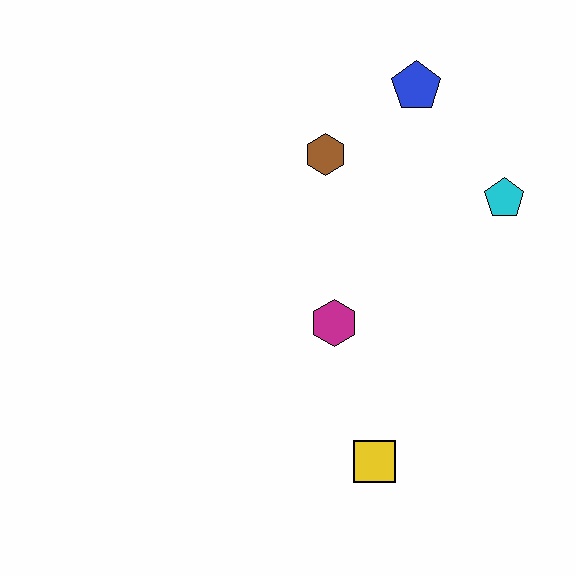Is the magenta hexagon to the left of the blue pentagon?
Yes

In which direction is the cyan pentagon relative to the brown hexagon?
The cyan pentagon is to the right of the brown hexagon.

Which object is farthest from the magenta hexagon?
The blue pentagon is farthest from the magenta hexagon.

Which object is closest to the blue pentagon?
The brown hexagon is closest to the blue pentagon.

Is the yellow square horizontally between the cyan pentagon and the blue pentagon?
No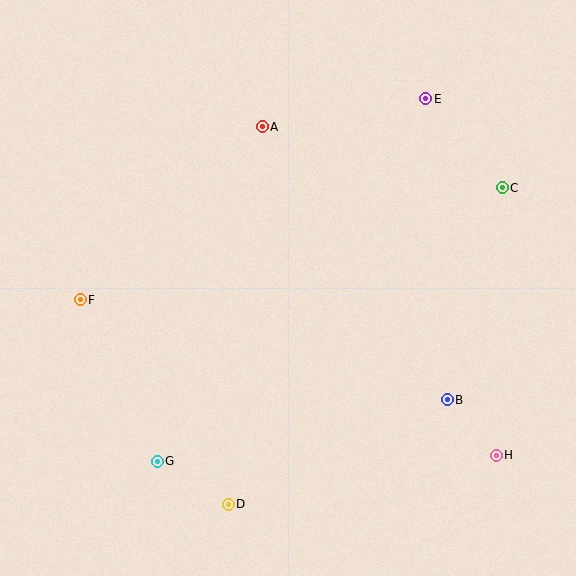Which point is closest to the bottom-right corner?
Point H is closest to the bottom-right corner.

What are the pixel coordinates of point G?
Point G is at (157, 461).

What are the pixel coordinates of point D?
Point D is at (228, 504).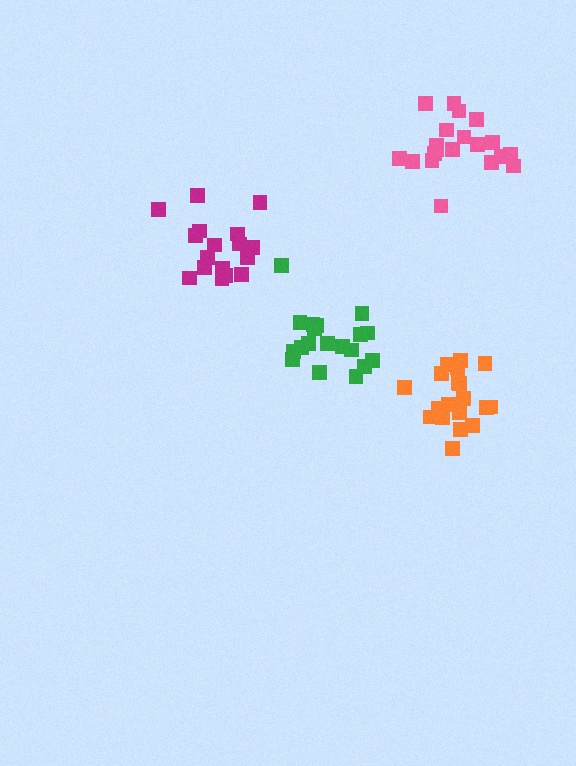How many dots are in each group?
Group 1: 19 dots, Group 2: 20 dots, Group 3: 17 dots, Group 4: 19 dots (75 total).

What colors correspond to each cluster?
The clusters are colored: orange, pink, magenta, green.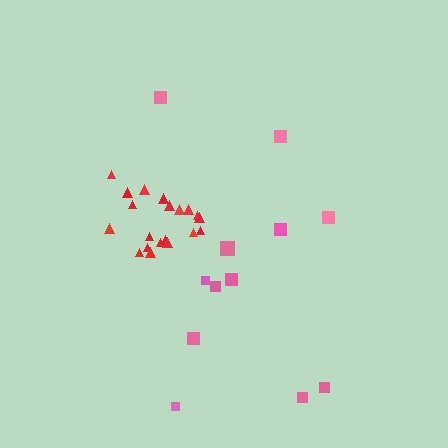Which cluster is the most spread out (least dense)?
Pink.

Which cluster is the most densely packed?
Red.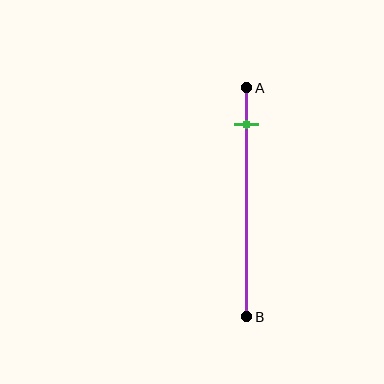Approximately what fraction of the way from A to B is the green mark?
The green mark is approximately 15% of the way from A to B.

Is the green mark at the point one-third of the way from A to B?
No, the mark is at about 15% from A, not at the 33% one-third point.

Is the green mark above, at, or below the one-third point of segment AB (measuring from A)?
The green mark is above the one-third point of segment AB.